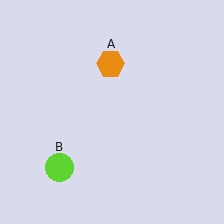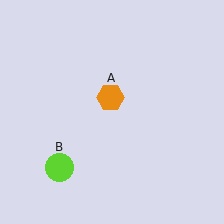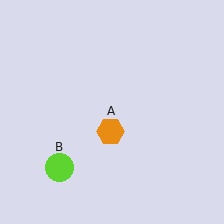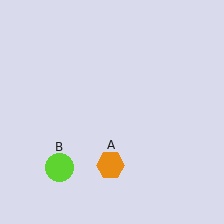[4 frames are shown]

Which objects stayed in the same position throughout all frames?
Lime circle (object B) remained stationary.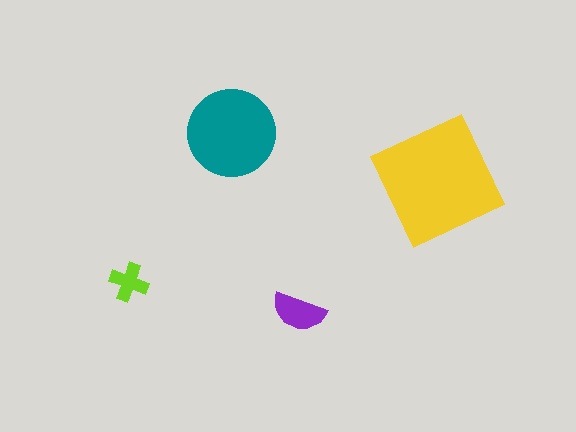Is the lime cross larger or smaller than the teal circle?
Smaller.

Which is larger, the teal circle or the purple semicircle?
The teal circle.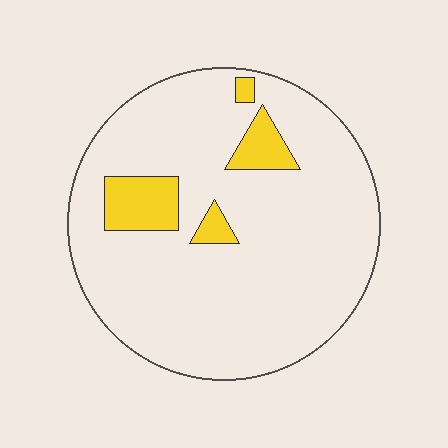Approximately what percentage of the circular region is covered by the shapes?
Approximately 10%.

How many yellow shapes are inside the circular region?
4.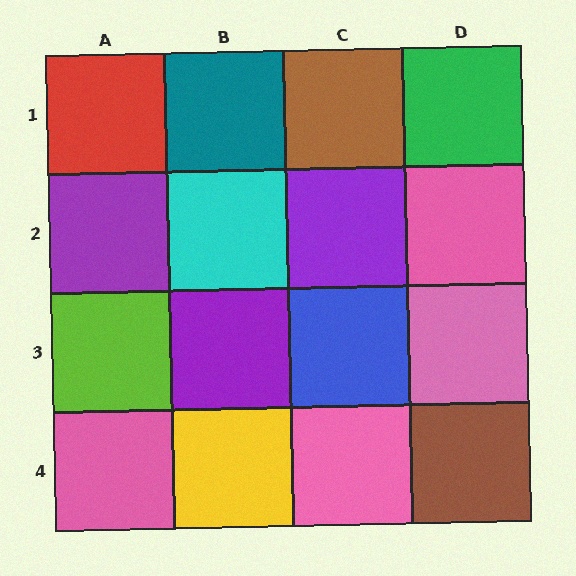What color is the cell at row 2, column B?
Cyan.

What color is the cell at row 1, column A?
Red.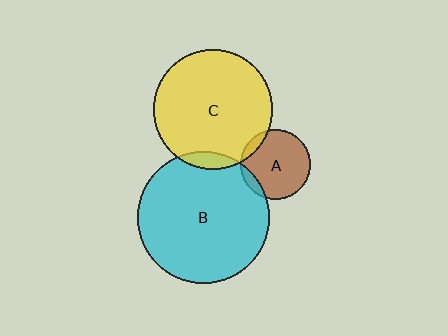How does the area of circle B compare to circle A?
Approximately 3.6 times.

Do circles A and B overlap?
Yes.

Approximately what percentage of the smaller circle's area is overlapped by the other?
Approximately 10%.